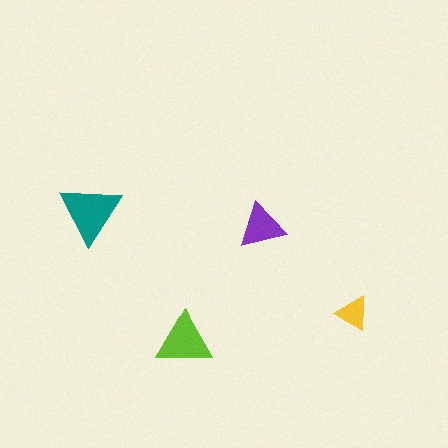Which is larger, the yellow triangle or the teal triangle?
The teal one.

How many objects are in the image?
There are 4 objects in the image.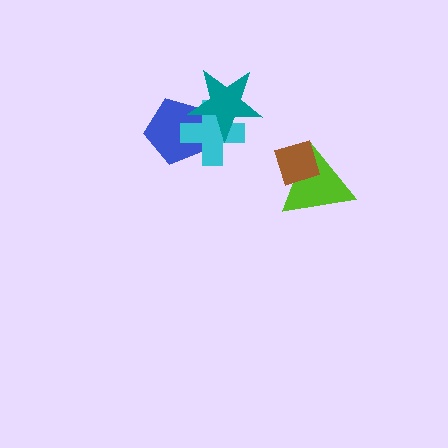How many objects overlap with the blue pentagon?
2 objects overlap with the blue pentagon.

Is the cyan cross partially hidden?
Yes, it is partially covered by another shape.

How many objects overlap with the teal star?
2 objects overlap with the teal star.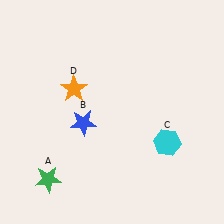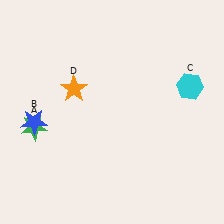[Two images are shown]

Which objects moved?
The objects that moved are: the green star (A), the blue star (B), the cyan hexagon (C).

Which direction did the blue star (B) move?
The blue star (B) moved left.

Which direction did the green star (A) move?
The green star (A) moved up.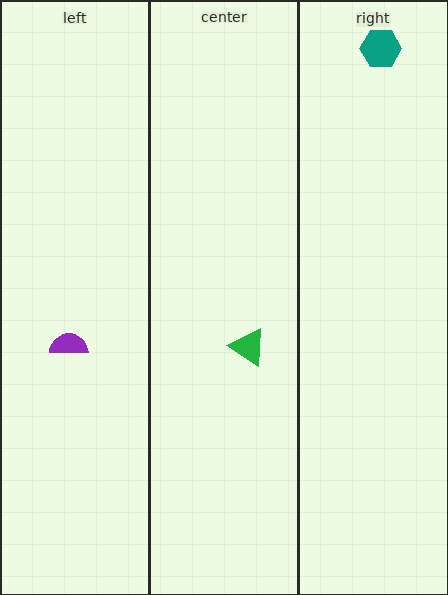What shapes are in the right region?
The teal hexagon.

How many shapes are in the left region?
1.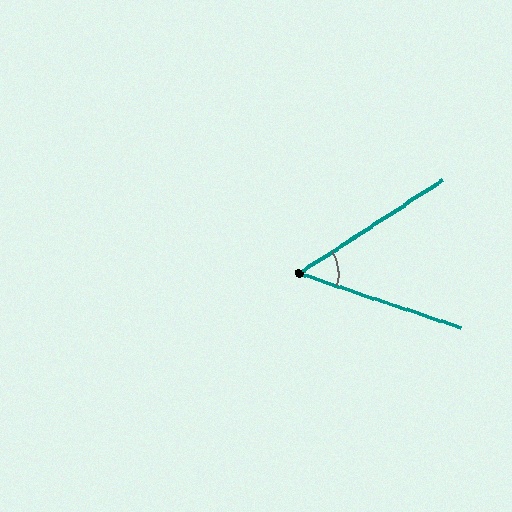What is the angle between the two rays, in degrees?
Approximately 52 degrees.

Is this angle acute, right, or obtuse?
It is acute.